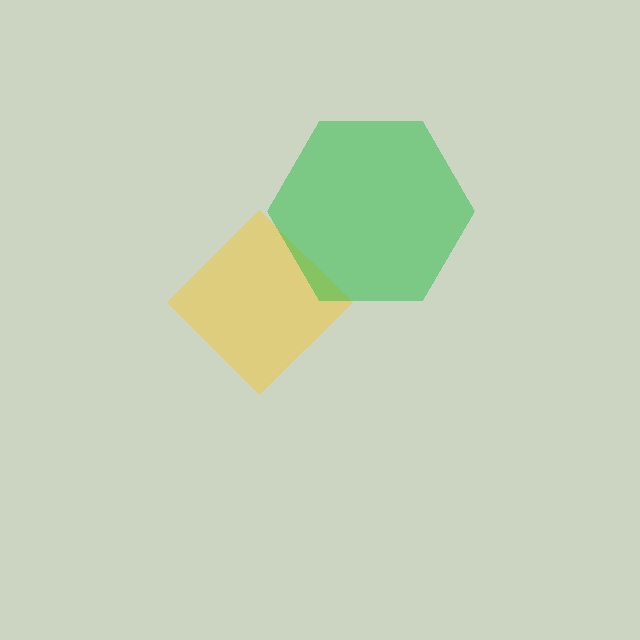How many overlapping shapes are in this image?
There are 2 overlapping shapes in the image.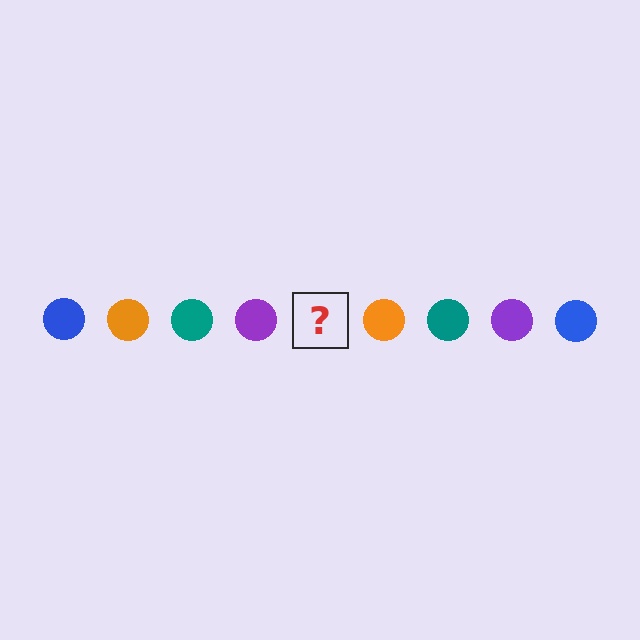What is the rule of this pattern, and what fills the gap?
The rule is that the pattern cycles through blue, orange, teal, purple circles. The gap should be filled with a blue circle.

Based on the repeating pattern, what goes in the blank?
The blank should be a blue circle.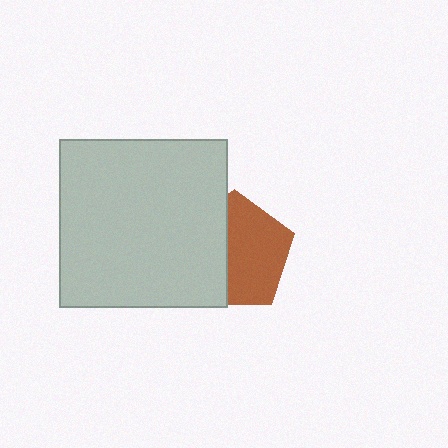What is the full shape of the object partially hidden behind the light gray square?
The partially hidden object is a brown pentagon.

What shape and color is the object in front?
The object in front is a light gray square.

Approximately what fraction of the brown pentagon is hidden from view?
Roughly 42% of the brown pentagon is hidden behind the light gray square.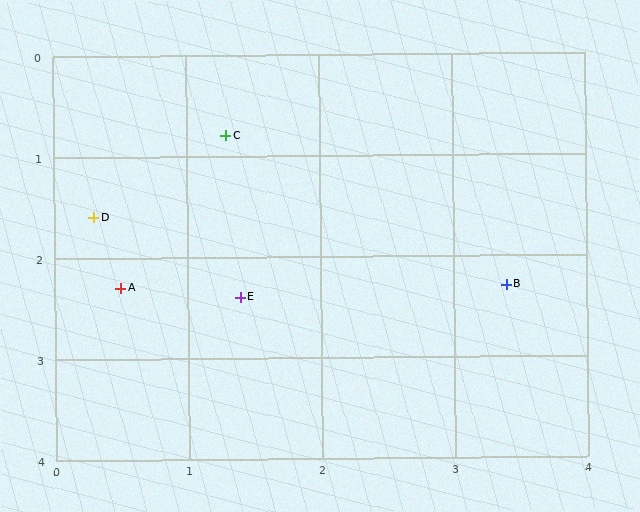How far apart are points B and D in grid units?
Points B and D are about 3.2 grid units apart.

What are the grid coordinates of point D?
Point D is at approximately (0.3, 1.6).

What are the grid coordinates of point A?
Point A is at approximately (0.5, 2.3).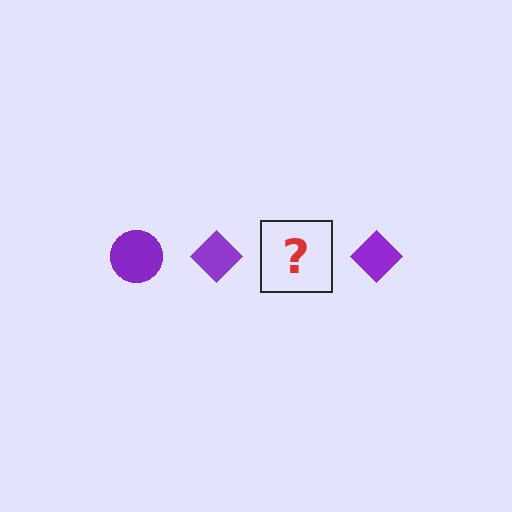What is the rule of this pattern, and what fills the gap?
The rule is that the pattern cycles through circle, diamond shapes in purple. The gap should be filled with a purple circle.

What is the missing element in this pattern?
The missing element is a purple circle.